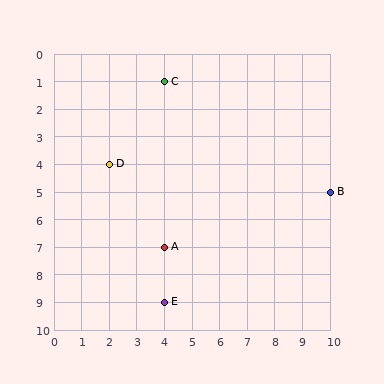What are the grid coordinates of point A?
Point A is at grid coordinates (4, 7).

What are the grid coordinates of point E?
Point E is at grid coordinates (4, 9).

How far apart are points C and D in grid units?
Points C and D are 2 columns and 3 rows apart (about 3.6 grid units diagonally).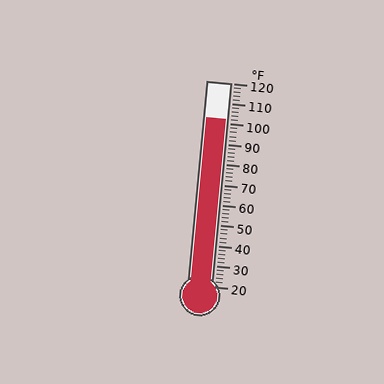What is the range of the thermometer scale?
The thermometer scale ranges from 20°F to 120°F.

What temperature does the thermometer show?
The thermometer shows approximately 102°F.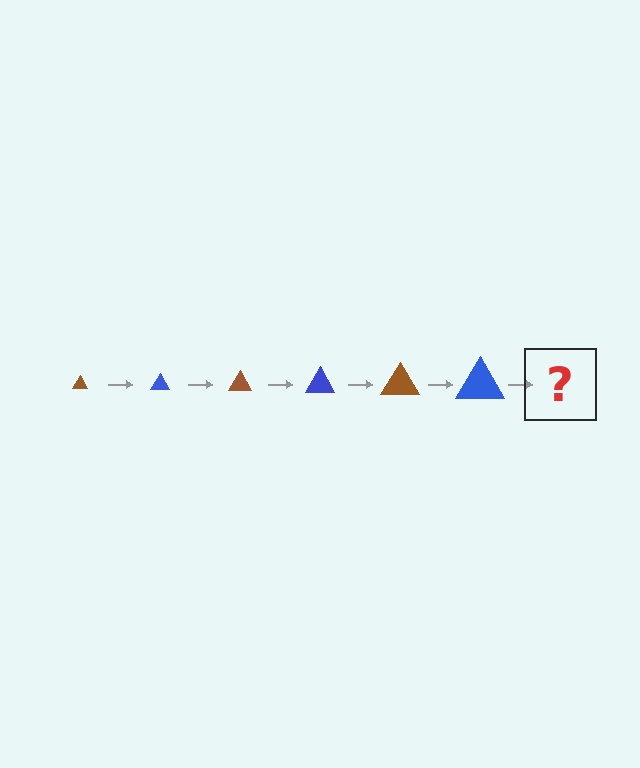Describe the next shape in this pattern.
It should be a brown triangle, larger than the previous one.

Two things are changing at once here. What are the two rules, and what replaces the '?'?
The two rules are that the triangle grows larger each step and the color cycles through brown and blue. The '?' should be a brown triangle, larger than the previous one.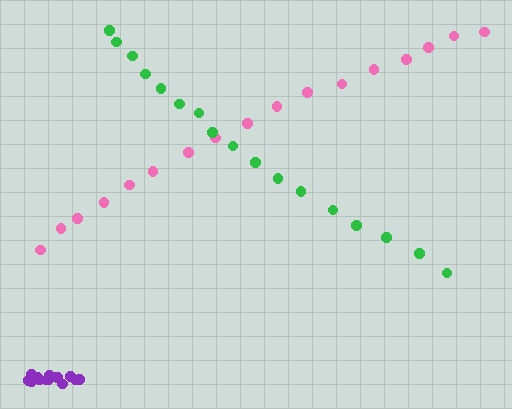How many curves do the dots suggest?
There are 3 distinct paths.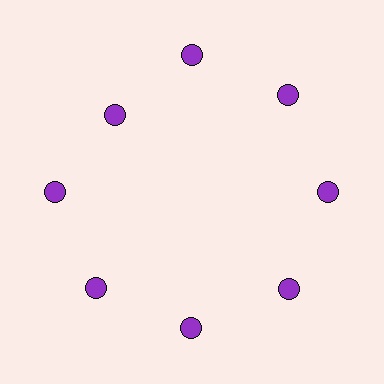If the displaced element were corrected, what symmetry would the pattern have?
It would have 8-fold rotational symmetry — the pattern would map onto itself every 45 degrees.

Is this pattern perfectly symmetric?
No. The 8 purple circles are arranged in a ring, but one element near the 10 o'clock position is pulled inward toward the center, breaking the 8-fold rotational symmetry.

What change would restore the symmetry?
The symmetry would be restored by moving it outward, back onto the ring so that all 8 circles sit at equal angles and equal distance from the center.